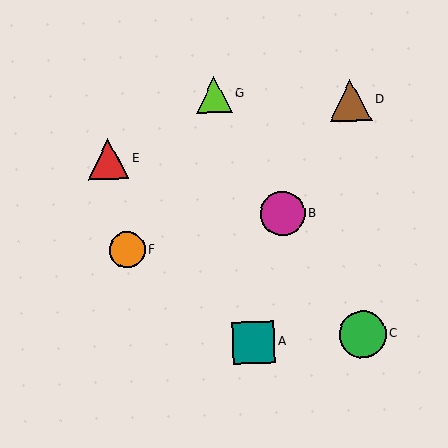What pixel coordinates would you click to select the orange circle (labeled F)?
Click at (127, 250) to select the orange circle F.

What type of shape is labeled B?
Shape B is a magenta circle.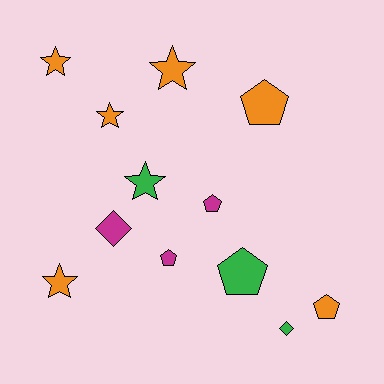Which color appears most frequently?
Orange, with 6 objects.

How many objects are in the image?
There are 12 objects.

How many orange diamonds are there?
There are no orange diamonds.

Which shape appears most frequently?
Star, with 5 objects.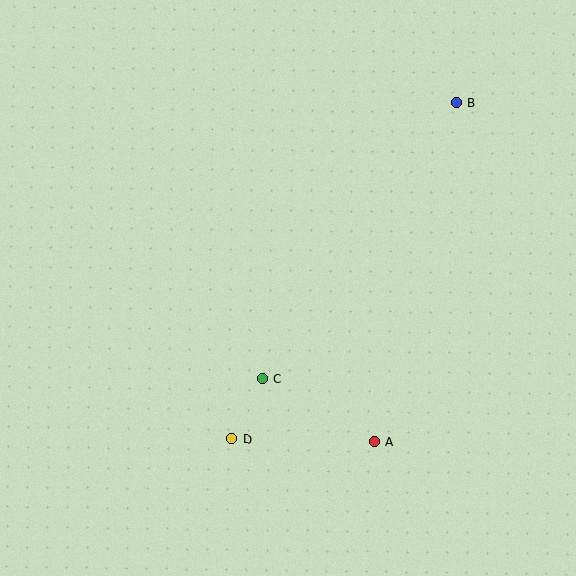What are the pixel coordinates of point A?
Point A is at (374, 442).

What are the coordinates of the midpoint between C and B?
The midpoint between C and B is at (359, 241).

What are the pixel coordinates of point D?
Point D is at (232, 439).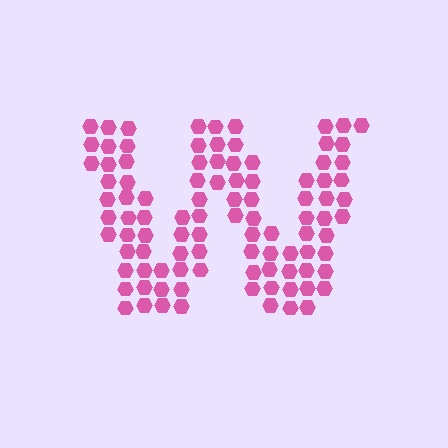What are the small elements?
The small elements are hexagons.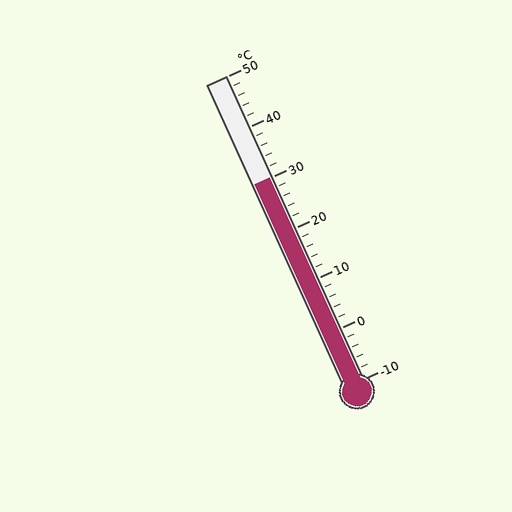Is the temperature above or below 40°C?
The temperature is below 40°C.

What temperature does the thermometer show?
The thermometer shows approximately 30°C.